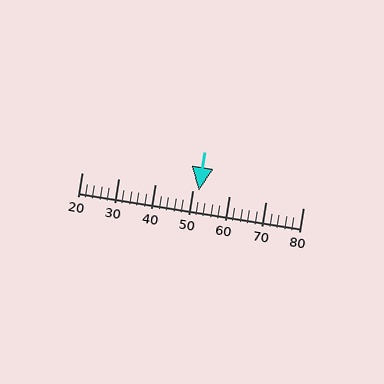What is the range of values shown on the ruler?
The ruler shows values from 20 to 80.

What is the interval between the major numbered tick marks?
The major tick marks are spaced 10 units apart.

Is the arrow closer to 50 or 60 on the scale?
The arrow is closer to 50.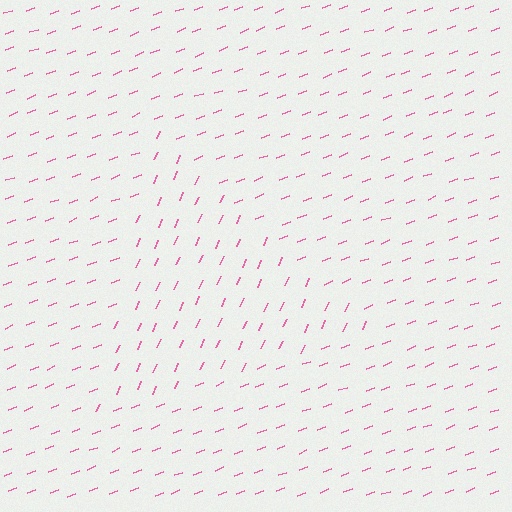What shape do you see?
I see a triangle.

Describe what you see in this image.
The image is filled with small pink line segments. A triangle region in the image has lines oriented differently from the surrounding lines, creating a visible texture boundary.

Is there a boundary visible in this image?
Yes, there is a texture boundary formed by a change in line orientation.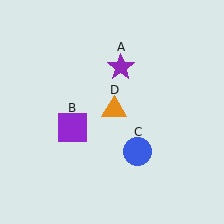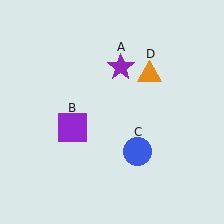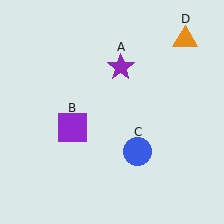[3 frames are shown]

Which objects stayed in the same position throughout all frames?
Purple star (object A) and purple square (object B) and blue circle (object C) remained stationary.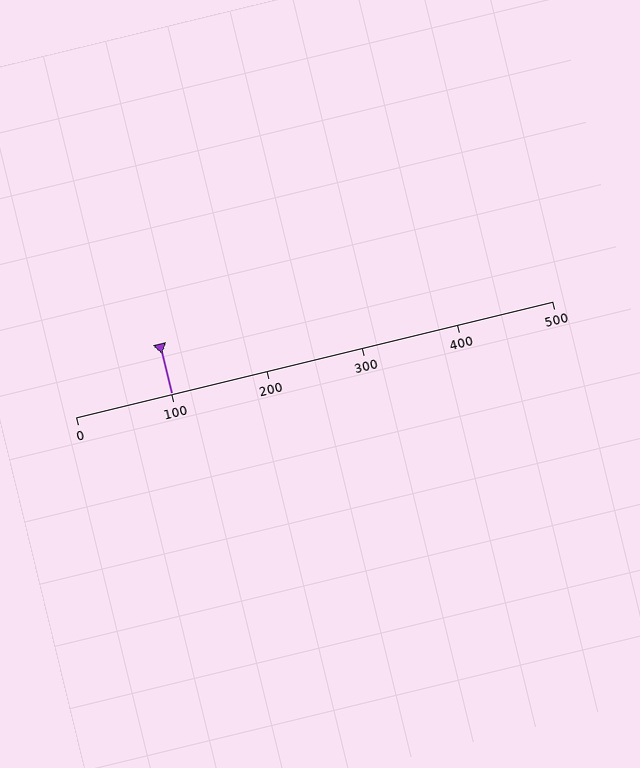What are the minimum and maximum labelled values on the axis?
The axis runs from 0 to 500.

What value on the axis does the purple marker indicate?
The marker indicates approximately 100.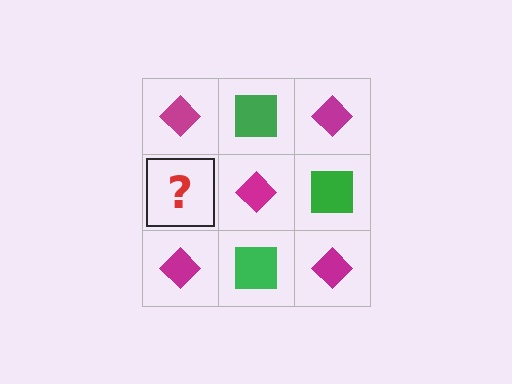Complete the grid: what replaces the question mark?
The question mark should be replaced with a green square.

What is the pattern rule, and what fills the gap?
The rule is that it alternates magenta diamond and green square in a checkerboard pattern. The gap should be filled with a green square.